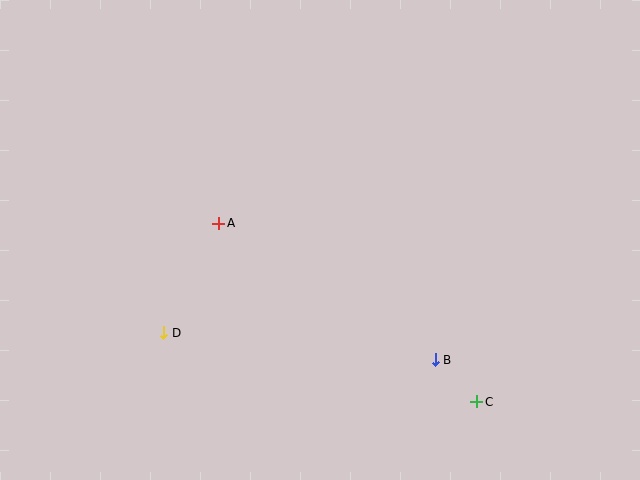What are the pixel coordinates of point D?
Point D is at (164, 333).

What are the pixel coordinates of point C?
Point C is at (477, 402).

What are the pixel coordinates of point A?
Point A is at (219, 223).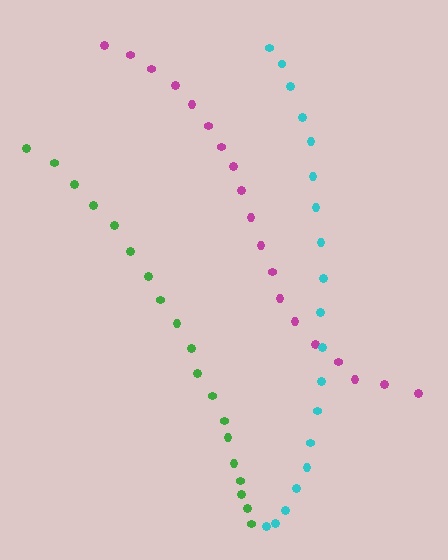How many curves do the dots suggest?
There are 3 distinct paths.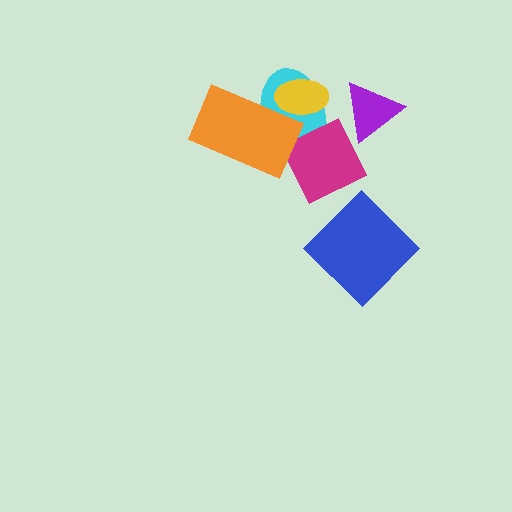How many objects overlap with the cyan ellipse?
3 objects overlap with the cyan ellipse.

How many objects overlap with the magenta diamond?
3 objects overlap with the magenta diamond.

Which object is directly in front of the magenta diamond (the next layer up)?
The purple triangle is directly in front of the magenta diamond.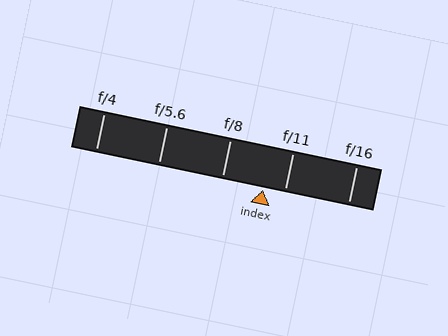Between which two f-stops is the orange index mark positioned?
The index mark is between f/8 and f/11.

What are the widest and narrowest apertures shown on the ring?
The widest aperture shown is f/4 and the narrowest is f/16.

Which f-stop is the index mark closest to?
The index mark is closest to f/11.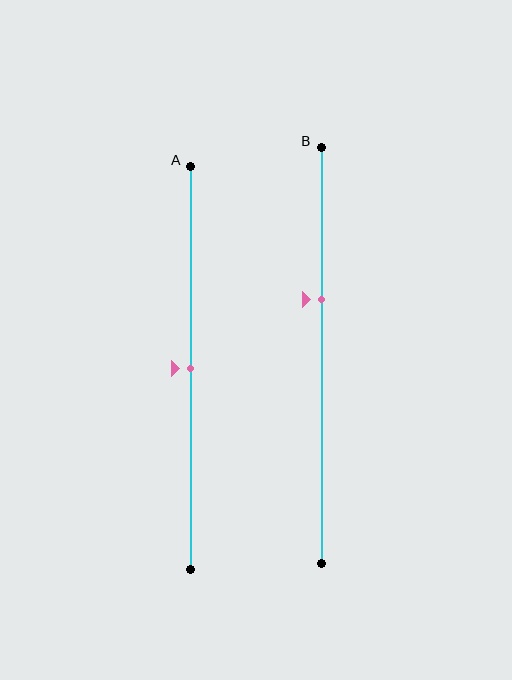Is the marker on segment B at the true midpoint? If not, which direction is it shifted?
No, the marker on segment B is shifted upward by about 13% of the segment length.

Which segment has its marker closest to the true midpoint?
Segment A has its marker closest to the true midpoint.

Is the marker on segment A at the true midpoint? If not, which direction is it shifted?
Yes, the marker on segment A is at the true midpoint.